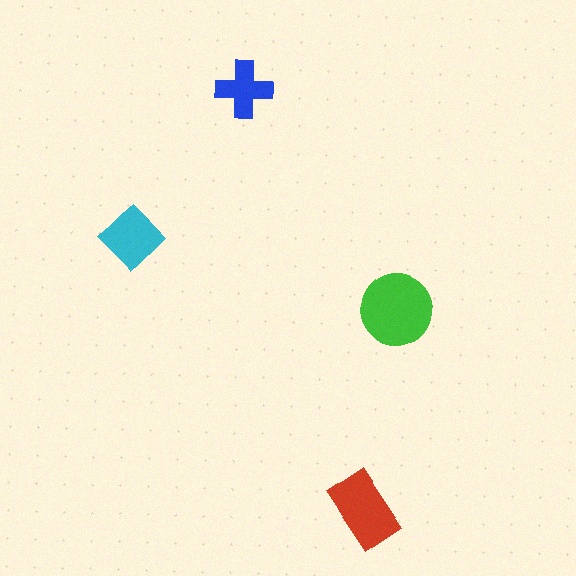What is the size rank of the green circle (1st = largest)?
1st.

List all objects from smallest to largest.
The blue cross, the cyan diamond, the red rectangle, the green circle.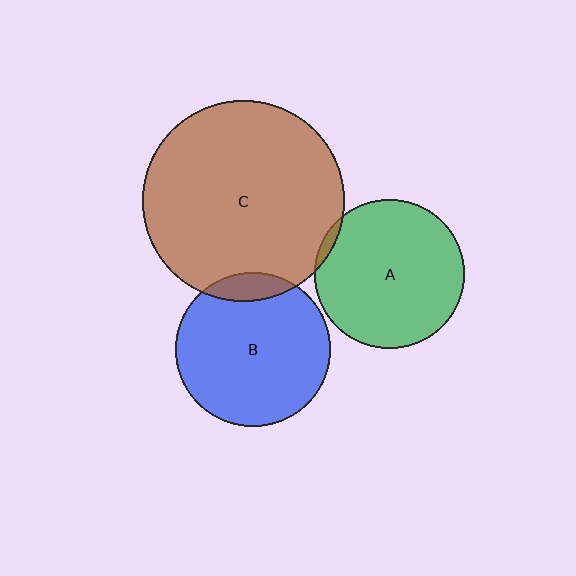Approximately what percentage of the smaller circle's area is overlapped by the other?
Approximately 5%.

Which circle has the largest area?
Circle C (brown).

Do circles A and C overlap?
Yes.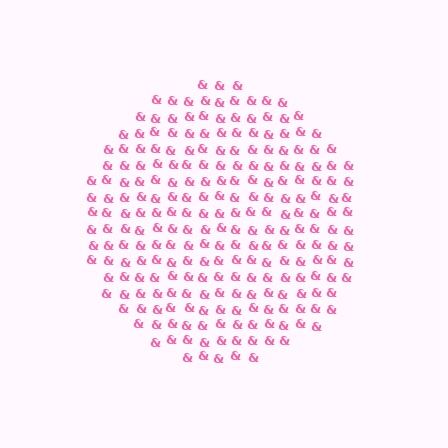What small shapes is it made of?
It is made of small ampersands.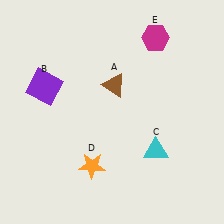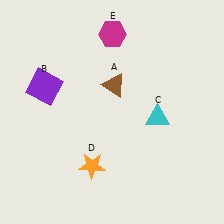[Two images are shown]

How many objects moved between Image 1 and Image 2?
2 objects moved between the two images.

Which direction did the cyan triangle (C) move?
The cyan triangle (C) moved up.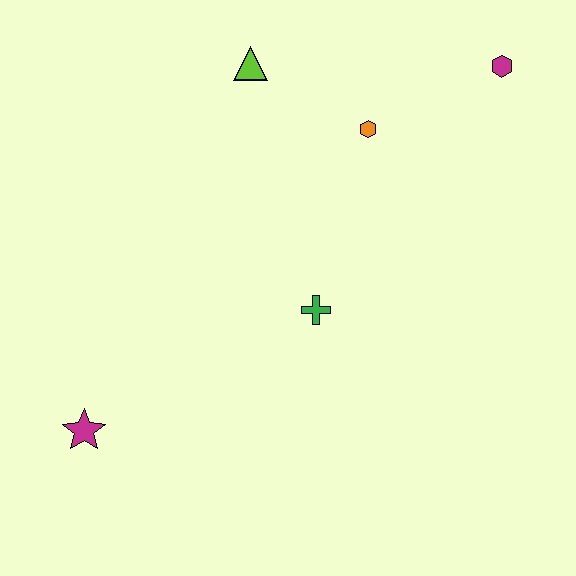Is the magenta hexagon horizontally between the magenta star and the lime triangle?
No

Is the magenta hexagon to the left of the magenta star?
No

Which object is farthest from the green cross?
The magenta hexagon is farthest from the green cross.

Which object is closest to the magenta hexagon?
The orange hexagon is closest to the magenta hexagon.